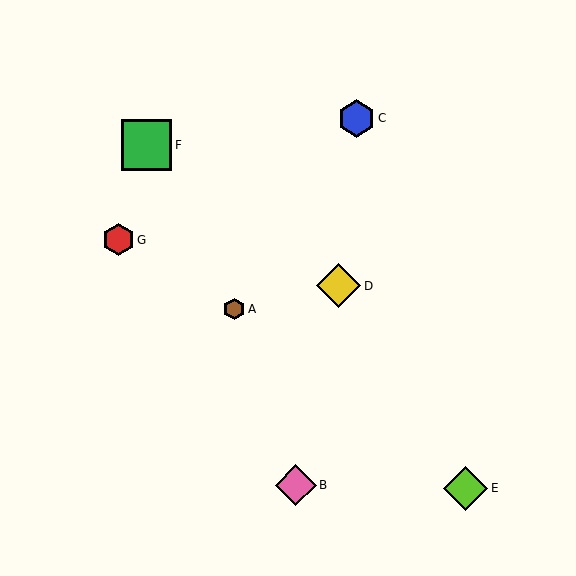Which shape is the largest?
The green square (labeled F) is the largest.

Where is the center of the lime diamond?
The center of the lime diamond is at (466, 488).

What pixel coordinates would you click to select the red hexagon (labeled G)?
Click at (118, 240) to select the red hexagon G.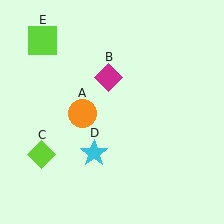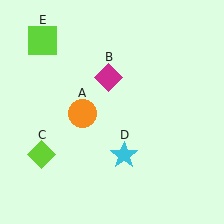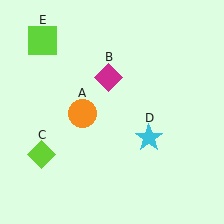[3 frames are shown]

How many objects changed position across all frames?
1 object changed position: cyan star (object D).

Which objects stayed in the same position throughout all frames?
Orange circle (object A) and magenta diamond (object B) and lime diamond (object C) and lime square (object E) remained stationary.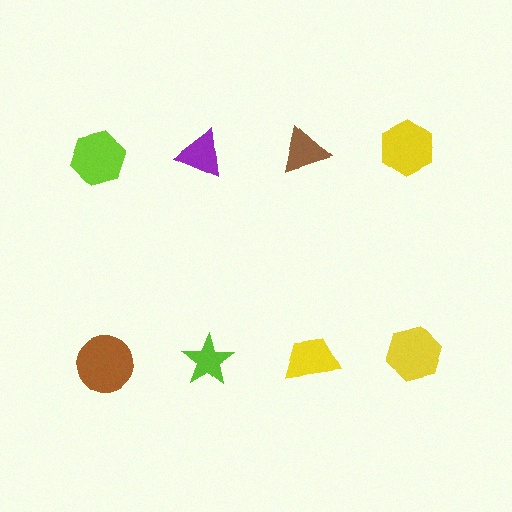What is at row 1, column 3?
A brown triangle.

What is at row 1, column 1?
A lime hexagon.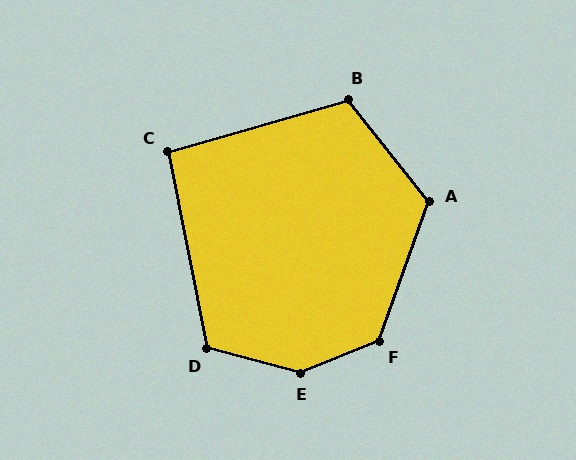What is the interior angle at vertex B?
Approximately 112 degrees (obtuse).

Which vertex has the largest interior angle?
E, at approximately 143 degrees.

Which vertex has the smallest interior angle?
C, at approximately 95 degrees.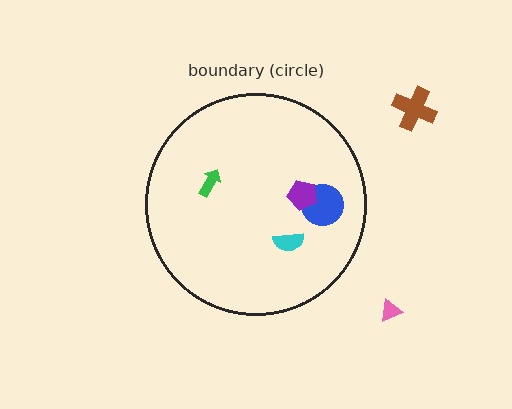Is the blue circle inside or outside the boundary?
Inside.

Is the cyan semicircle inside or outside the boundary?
Inside.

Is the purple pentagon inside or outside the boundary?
Inside.